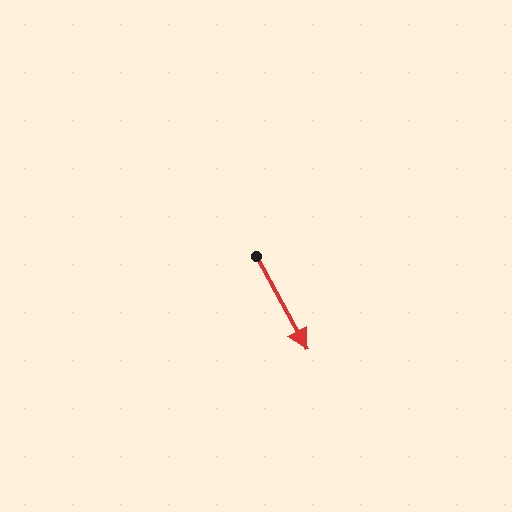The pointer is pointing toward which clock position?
Roughly 5 o'clock.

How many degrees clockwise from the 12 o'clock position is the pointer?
Approximately 151 degrees.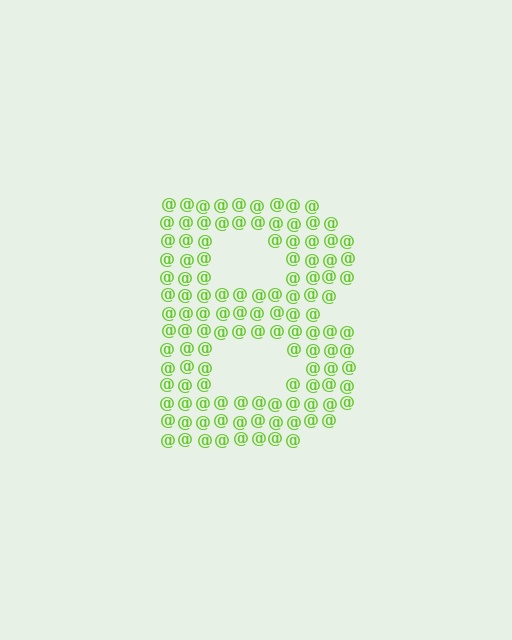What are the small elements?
The small elements are at signs.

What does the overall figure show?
The overall figure shows the letter B.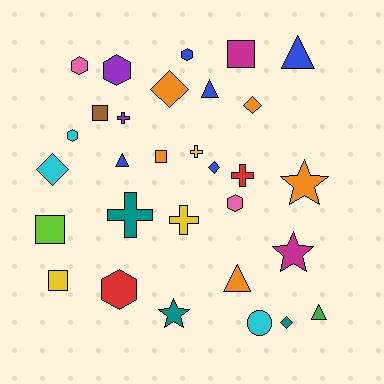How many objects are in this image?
There are 30 objects.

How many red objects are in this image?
There are 2 red objects.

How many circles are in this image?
There is 1 circle.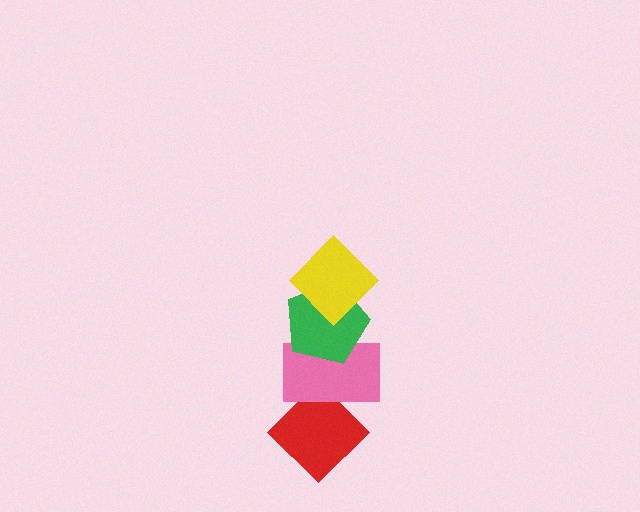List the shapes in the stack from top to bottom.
From top to bottom: the yellow diamond, the green pentagon, the pink rectangle, the red diamond.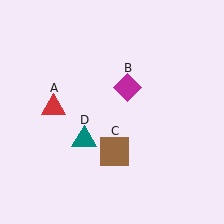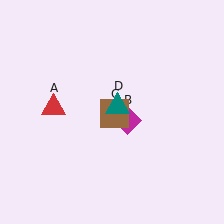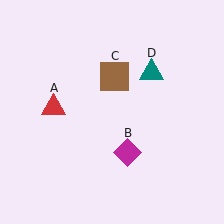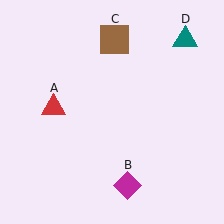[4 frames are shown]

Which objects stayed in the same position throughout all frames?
Red triangle (object A) remained stationary.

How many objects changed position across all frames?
3 objects changed position: magenta diamond (object B), brown square (object C), teal triangle (object D).